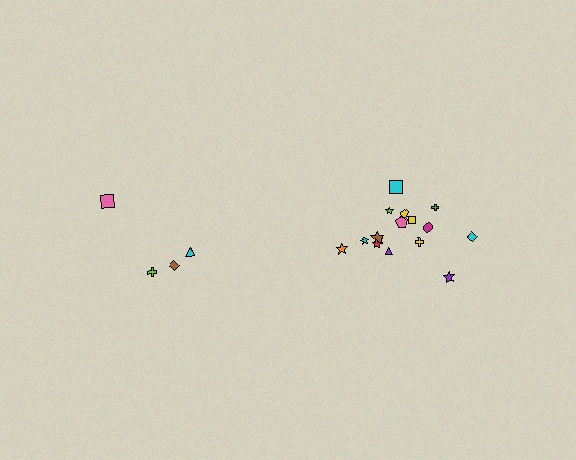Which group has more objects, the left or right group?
The right group.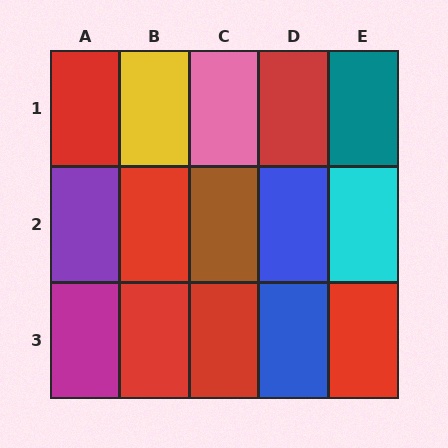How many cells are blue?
2 cells are blue.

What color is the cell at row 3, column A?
Magenta.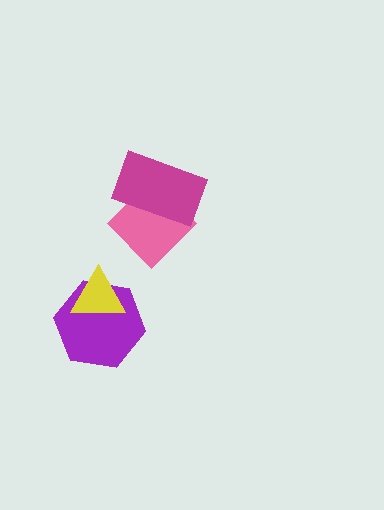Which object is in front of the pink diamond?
The magenta rectangle is in front of the pink diamond.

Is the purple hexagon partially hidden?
Yes, it is partially covered by another shape.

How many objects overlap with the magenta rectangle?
1 object overlaps with the magenta rectangle.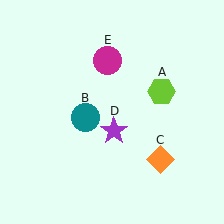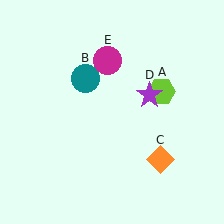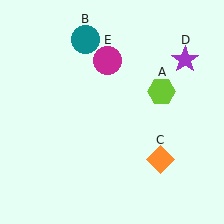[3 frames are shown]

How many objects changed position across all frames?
2 objects changed position: teal circle (object B), purple star (object D).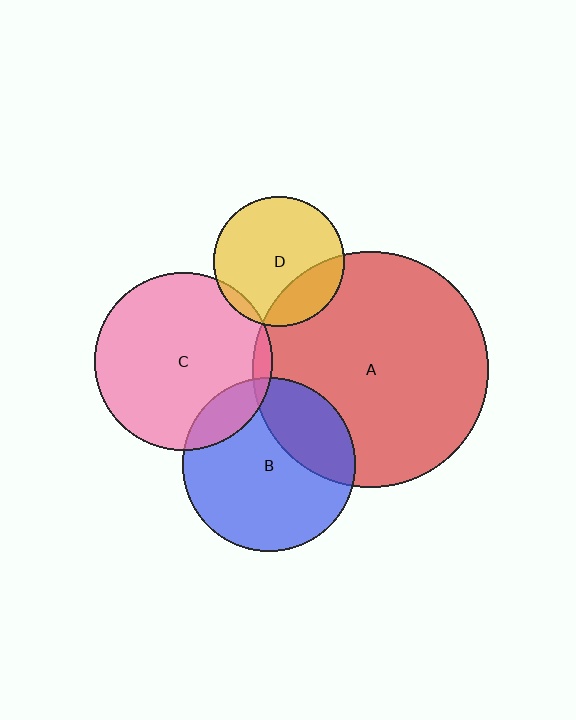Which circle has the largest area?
Circle A (red).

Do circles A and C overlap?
Yes.